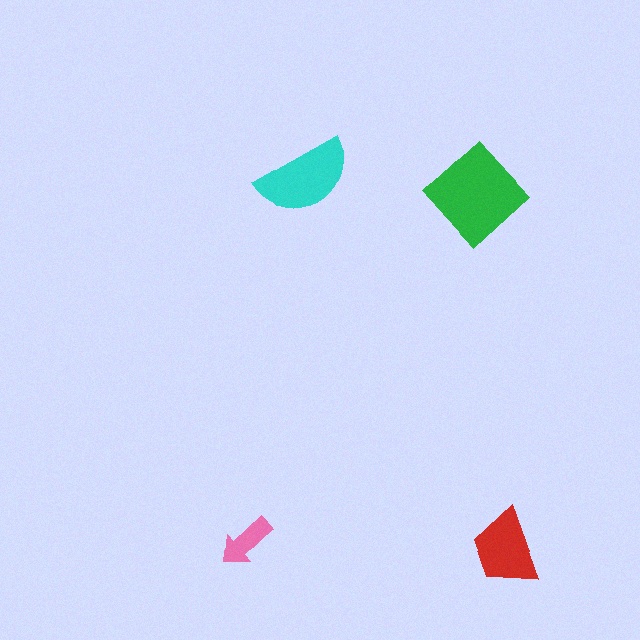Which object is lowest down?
The red trapezoid is bottommost.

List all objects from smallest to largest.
The pink arrow, the red trapezoid, the cyan semicircle, the green diamond.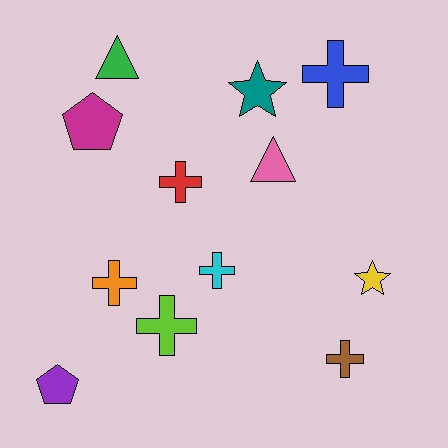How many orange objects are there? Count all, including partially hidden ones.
There is 1 orange object.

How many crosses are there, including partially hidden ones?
There are 6 crosses.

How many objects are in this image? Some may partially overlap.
There are 12 objects.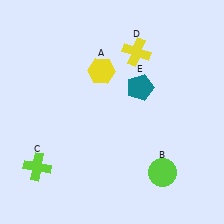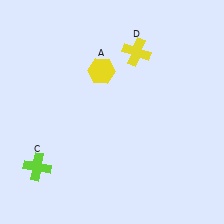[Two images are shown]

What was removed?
The teal pentagon (E), the lime circle (B) were removed in Image 2.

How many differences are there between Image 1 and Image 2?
There are 2 differences between the two images.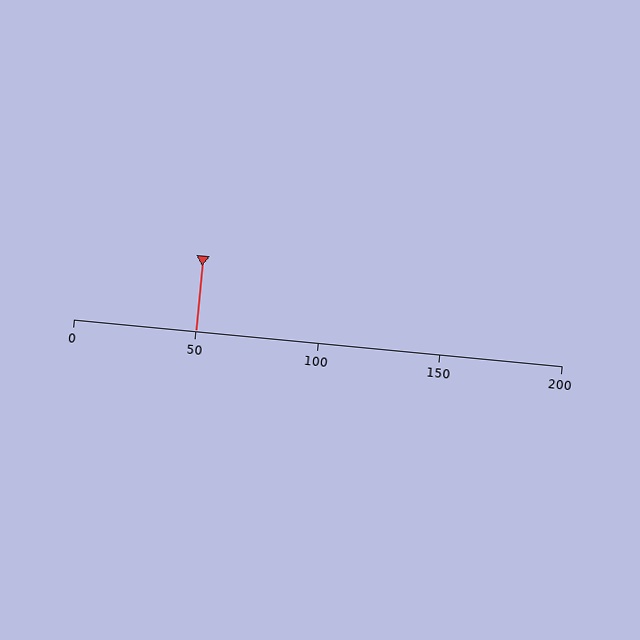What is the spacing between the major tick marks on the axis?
The major ticks are spaced 50 apart.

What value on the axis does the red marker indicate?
The marker indicates approximately 50.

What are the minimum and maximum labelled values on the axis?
The axis runs from 0 to 200.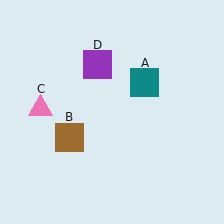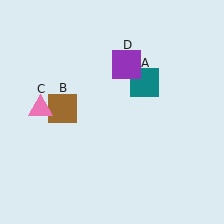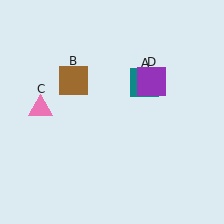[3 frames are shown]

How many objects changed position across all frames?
2 objects changed position: brown square (object B), purple square (object D).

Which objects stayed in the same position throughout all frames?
Teal square (object A) and pink triangle (object C) remained stationary.